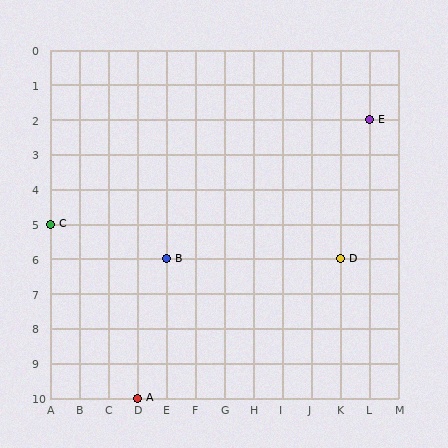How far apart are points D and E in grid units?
Points D and E are 1 column and 4 rows apart (about 4.1 grid units diagonally).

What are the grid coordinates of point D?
Point D is at grid coordinates (K, 6).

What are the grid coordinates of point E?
Point E is at grid coordinates (L, 2).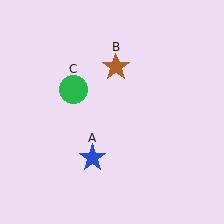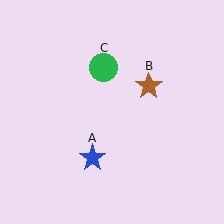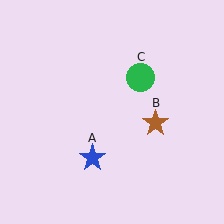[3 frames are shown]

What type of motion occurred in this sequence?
The brown star (object B), green circle (object C) rotated clockwise around the center of the scene.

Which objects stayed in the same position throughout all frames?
Blue star (object A) remained stationary.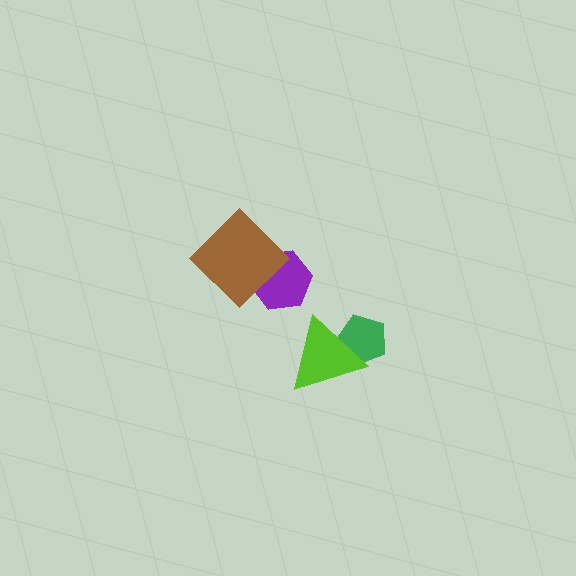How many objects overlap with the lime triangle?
1 object overlaps with the lime triangle.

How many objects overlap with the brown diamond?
1 object overlaps with the brown diamond.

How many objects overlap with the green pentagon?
1 object overlaps with the green pentagon.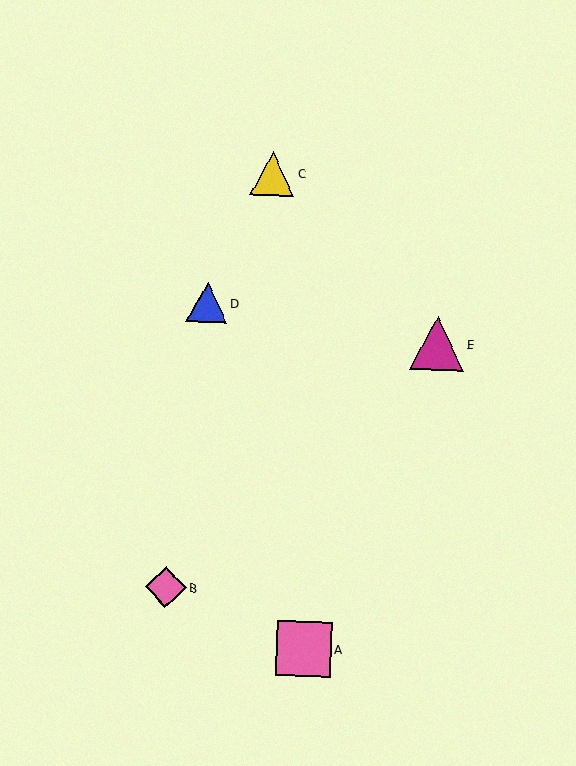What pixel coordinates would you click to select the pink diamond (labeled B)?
Click at (166, 587) to select the pink diamond B.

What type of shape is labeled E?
Shape E is a magenta triangle.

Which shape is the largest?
The pink square (labeled A) is the largest.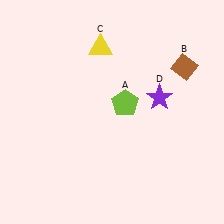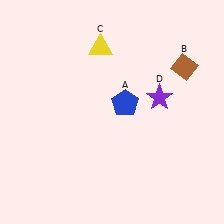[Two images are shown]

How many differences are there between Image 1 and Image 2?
There is 1 difference between the two images.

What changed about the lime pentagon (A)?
In Image 1, A is lime. In Image 2, it changed to blue.